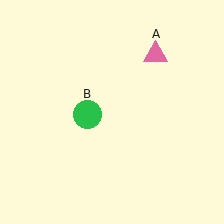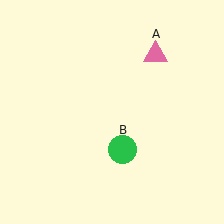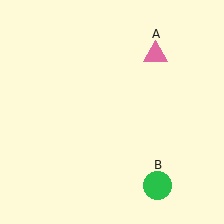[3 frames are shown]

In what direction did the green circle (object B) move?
The green circle (object B) moved down and to the right.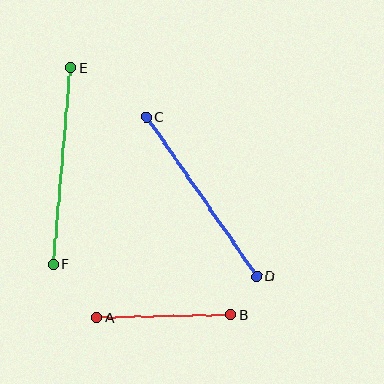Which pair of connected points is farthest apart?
Points E and F are farthest apart.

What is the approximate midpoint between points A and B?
The midpoint is at approximately (164, 316) pixels.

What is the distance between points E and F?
The distance is approximately 197 pixels.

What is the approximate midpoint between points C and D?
The midpoint is at approximately (202, 196) pixels.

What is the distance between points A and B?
The distance is approximately 134 pixels.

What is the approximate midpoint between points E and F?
The midpoint is at approximately (62, 166) pixels.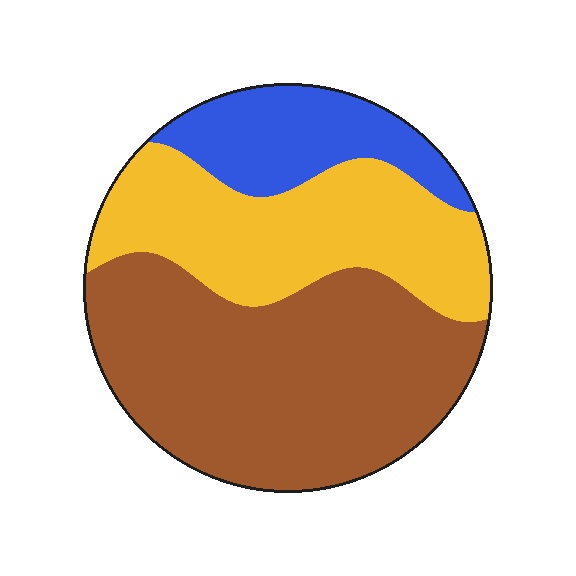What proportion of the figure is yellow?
Yellow covers 32% of the figure.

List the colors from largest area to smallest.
From largest to smallest: brown, yellow, blue.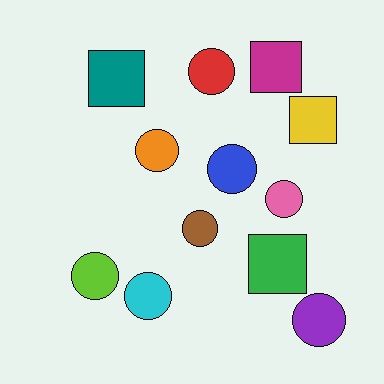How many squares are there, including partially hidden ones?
There are 4 squares.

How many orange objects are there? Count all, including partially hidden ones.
There is 1 orange object.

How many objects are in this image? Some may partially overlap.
There are 12 objects.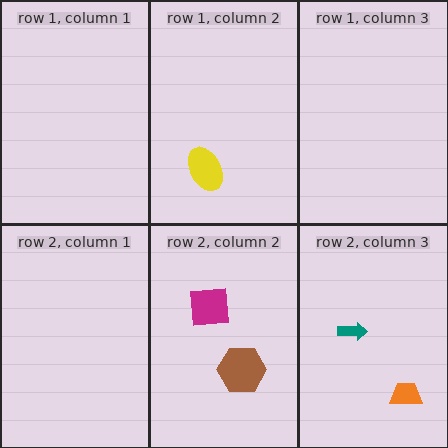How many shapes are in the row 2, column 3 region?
2.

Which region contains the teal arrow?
The row 2, column 3 region.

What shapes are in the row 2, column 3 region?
The teal arrow, the orange trapezoid.